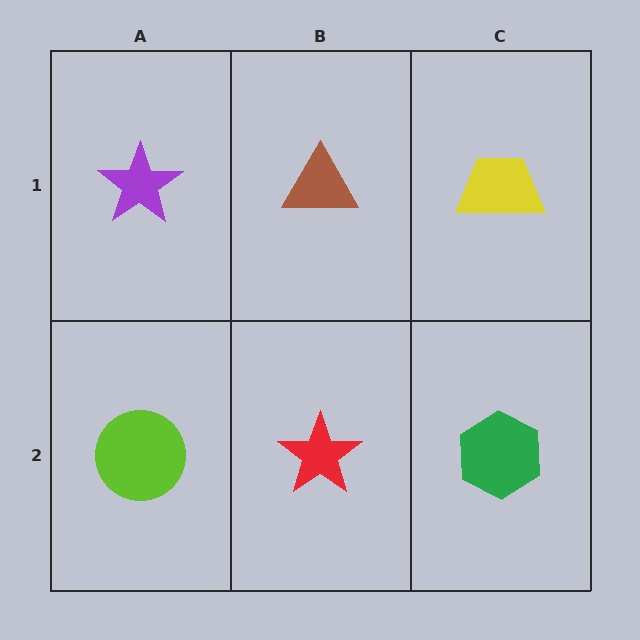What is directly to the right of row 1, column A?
A brown triangle.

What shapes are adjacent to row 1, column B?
A red star (row 2, column B), a purple star (row 1, column A), a yellow trapezoid (row 1, column C).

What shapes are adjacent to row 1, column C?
A green hexagon (row 2, column C), a brown triangle (row 1, column B).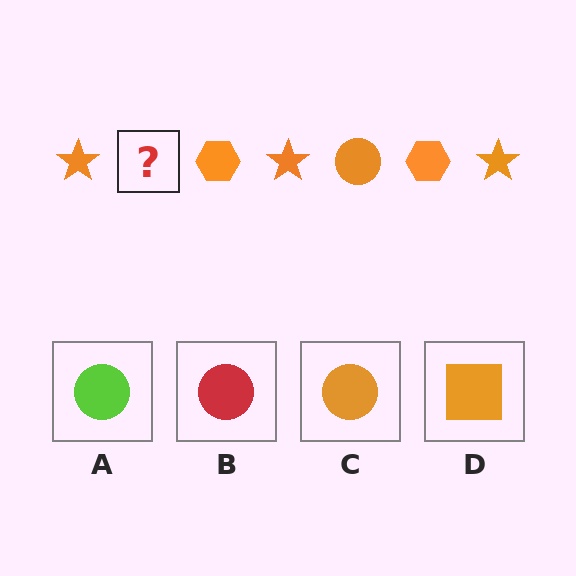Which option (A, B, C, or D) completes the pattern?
C.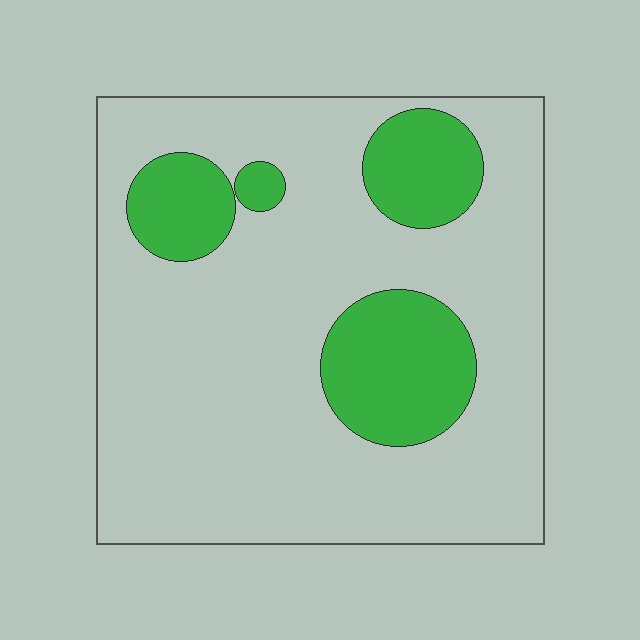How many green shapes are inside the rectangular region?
4.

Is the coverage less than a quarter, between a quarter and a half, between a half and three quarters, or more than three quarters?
Less than a quarter.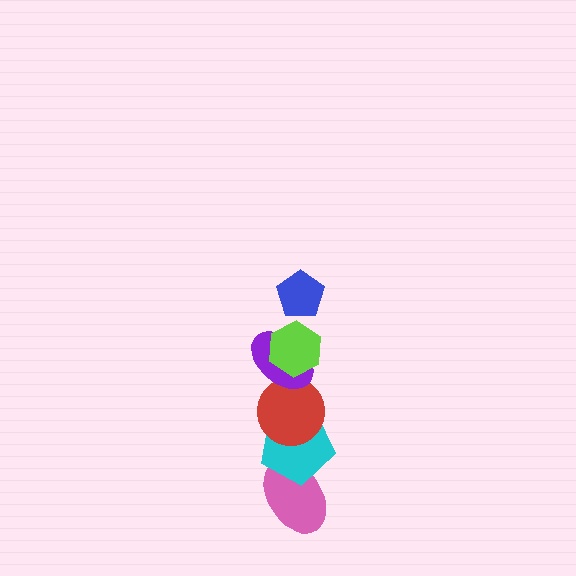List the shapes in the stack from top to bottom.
From top to bottom: the blue pentagon, the lime hexagon, the purple ellipse, the red circle, the cyan pentagon, the pink ellipse.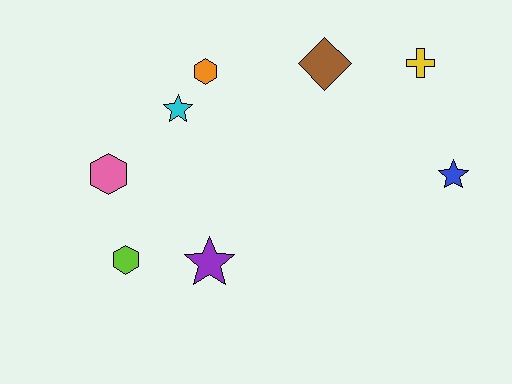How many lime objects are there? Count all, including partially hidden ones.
There is 1 lime object.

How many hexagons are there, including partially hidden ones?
There are 3 hexagons.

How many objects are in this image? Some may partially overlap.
There are 8 objects.